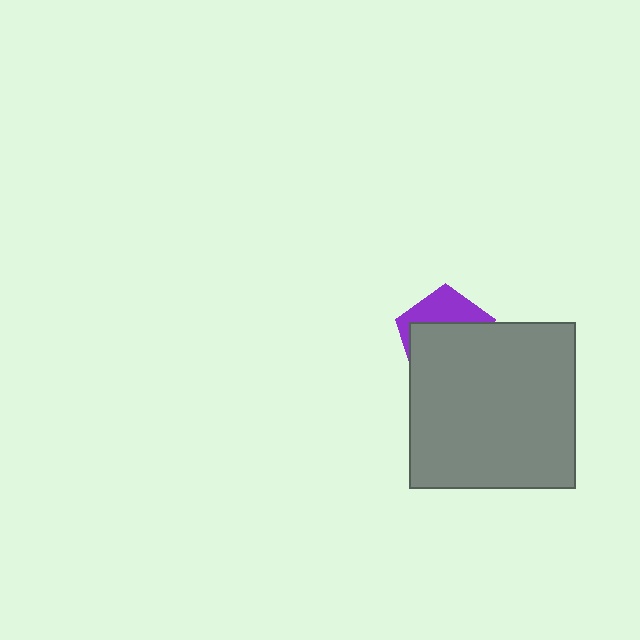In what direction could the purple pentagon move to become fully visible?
The purple pentagon could move up. That would shift it out from behind the gray square entirely.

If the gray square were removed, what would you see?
You would see the complete purple pentagon.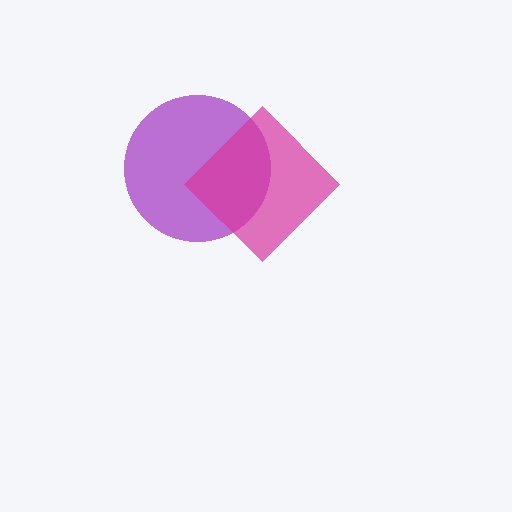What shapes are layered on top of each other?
The layered shapes are: a purple circle, a magenta diamond.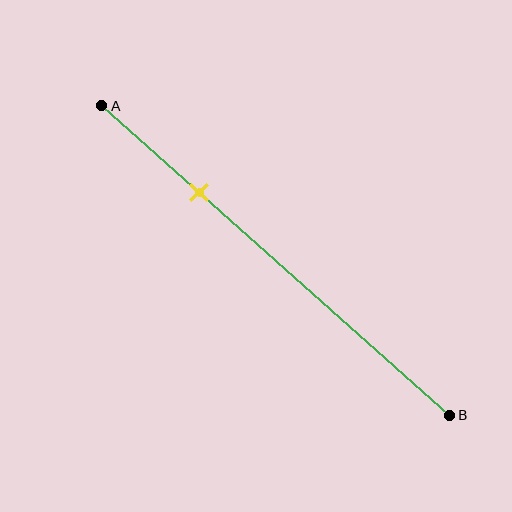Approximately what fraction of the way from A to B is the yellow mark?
The yellow mark is approximately 30% of the way from A to B.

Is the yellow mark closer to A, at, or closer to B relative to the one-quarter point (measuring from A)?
The yellow mark is approximately at the one-quarter point of segment AB.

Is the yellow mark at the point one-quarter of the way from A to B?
Yes, the mark is approximately at the one-quarter point.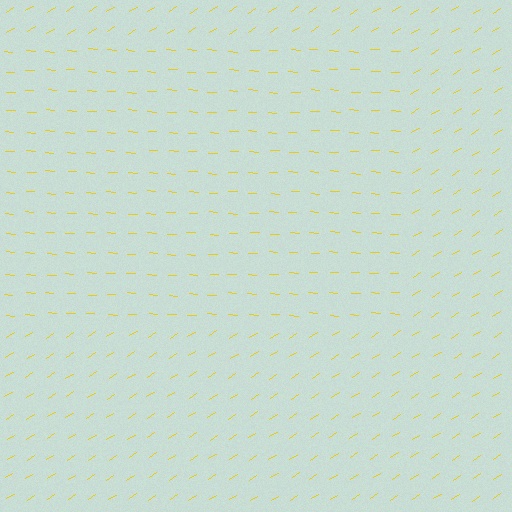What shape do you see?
I see a rectangle.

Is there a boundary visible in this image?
Yes, there is a texture boundary formed by a change in line orientation.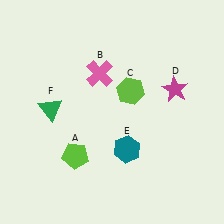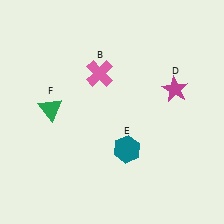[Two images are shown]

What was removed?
The lime pentagon (A), the lime hexagon (C) were removed in Image 2.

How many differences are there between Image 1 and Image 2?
There are 2 differences between the two images.